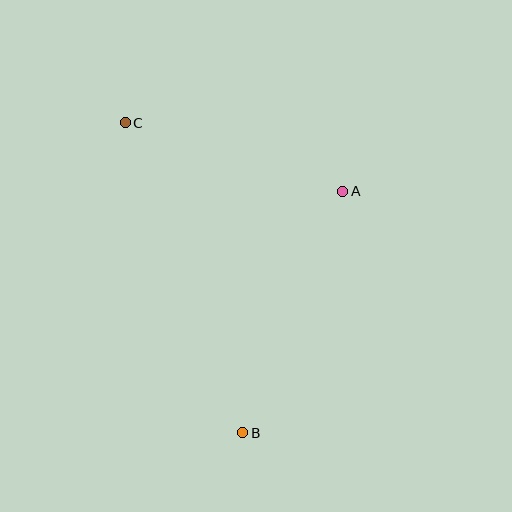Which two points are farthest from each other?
Points B and C are farthest from each other.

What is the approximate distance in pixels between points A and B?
The distance between A and B is approximately 261 pixels.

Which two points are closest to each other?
Points A and C are closest to each other.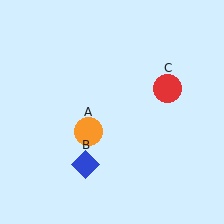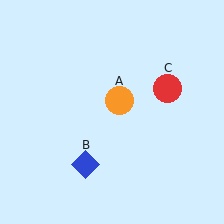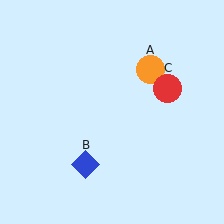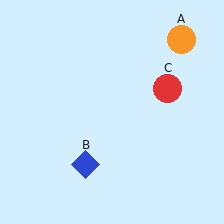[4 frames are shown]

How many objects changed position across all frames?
1 object changed position: orange circle (object A).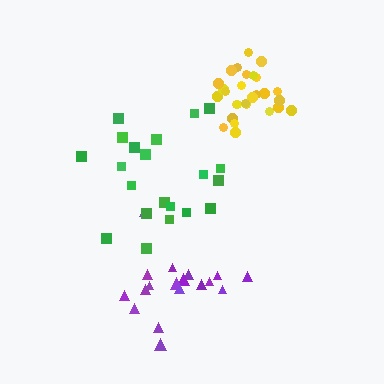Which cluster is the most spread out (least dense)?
Green.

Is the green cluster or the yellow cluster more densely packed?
Yellow.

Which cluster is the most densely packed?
Yellow.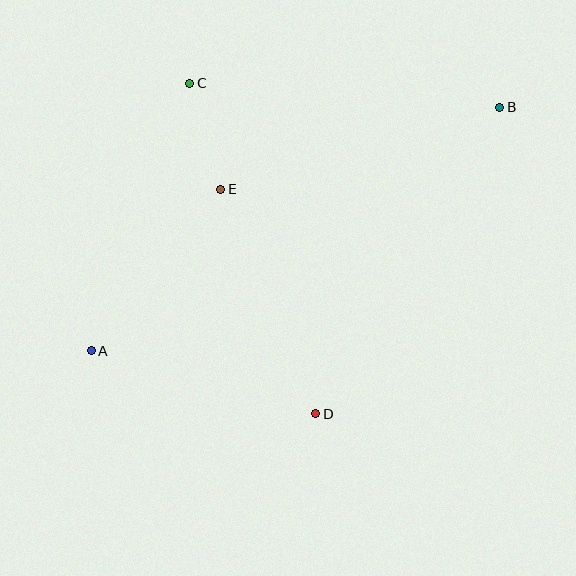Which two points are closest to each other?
Points C and E are closest to each other.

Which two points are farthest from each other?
Points A and B are farthest from each other.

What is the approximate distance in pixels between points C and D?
The distance between C and D is approximately 354 pixels.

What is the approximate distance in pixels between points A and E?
The distance between A and E is approximately 207 pixels.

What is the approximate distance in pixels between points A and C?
The distance between A and C is approximately 285 pixels.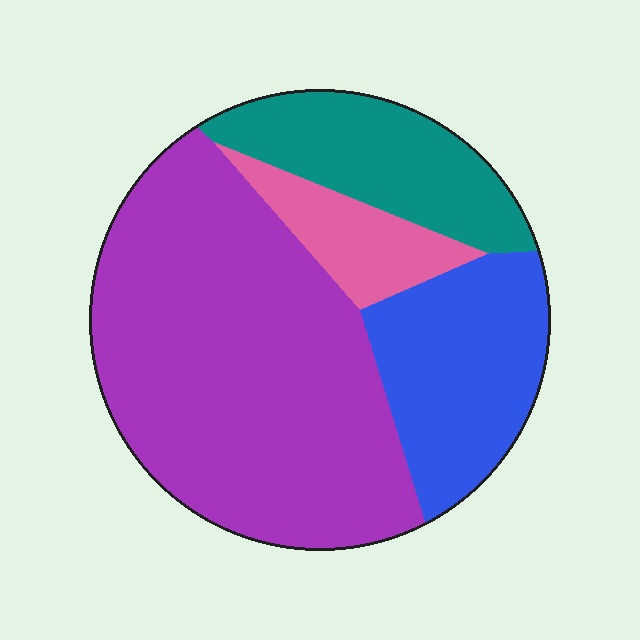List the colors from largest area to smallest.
From largest to smallest: purple, blue, teal, pink.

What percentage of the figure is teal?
Teal takes up about one sixth (1/6) of the figure.